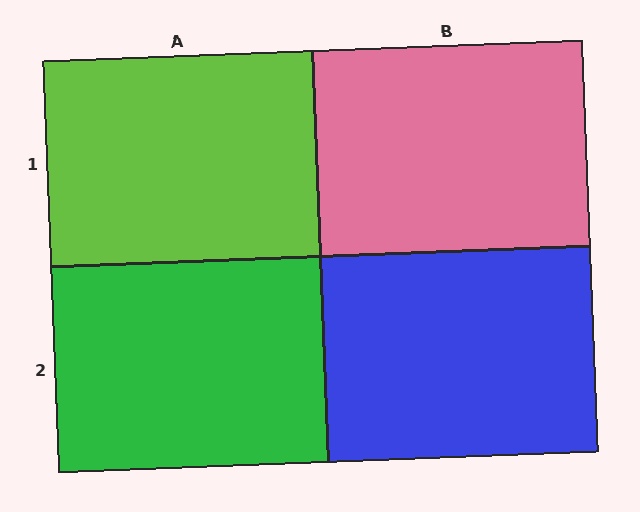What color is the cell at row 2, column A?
Green.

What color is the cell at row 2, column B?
Blue.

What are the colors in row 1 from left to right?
Lime, pink.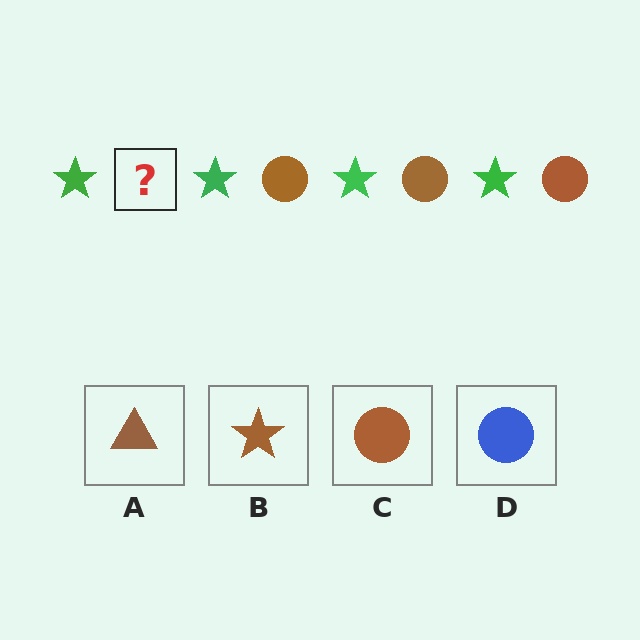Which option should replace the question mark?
Option C.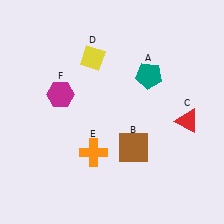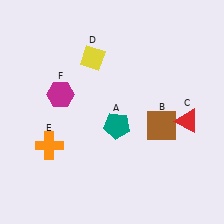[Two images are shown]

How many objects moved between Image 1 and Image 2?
3 objects moved between the two images.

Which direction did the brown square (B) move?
The brown square (B) moved right.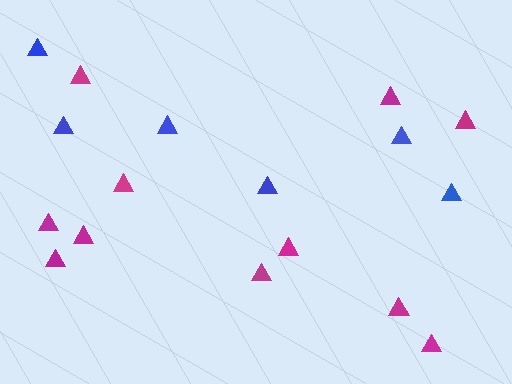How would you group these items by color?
There are 2 groups: one group of blue triangles (6) and one group of magenta triangles (11).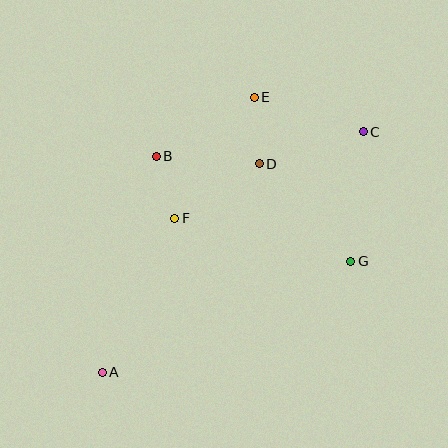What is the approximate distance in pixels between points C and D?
The distance between C and D is approximately 109 pixels.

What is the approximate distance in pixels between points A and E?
The distance between A and E is approximately 314 pixels.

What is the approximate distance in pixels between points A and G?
The distance between A and G is approximately 272 pixels.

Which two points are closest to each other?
Points B and F are closest to each other.